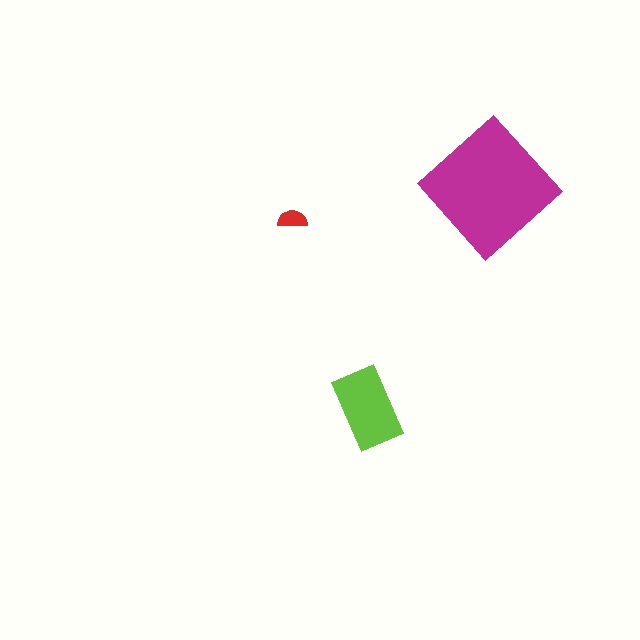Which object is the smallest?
The red semicircle.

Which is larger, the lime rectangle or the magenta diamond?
The magenta diamond.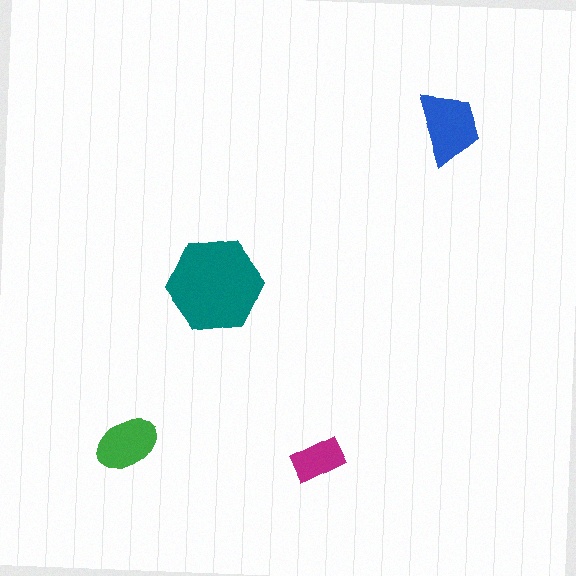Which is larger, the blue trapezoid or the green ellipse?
The blue trapezoid.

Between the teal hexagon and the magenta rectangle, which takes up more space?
The teal hexagon.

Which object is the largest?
The teal hexagon.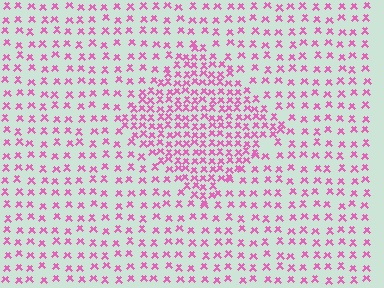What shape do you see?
I see a diamond.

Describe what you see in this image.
The image contains small pink elements arranged at two different densities. A diamond-shaped region is visible where the elements are more densely packed than the surrounding area.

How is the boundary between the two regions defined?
The boundary is defined by a change in element density (approximately 2.1x ratio). All elements are the same color, size, and shape.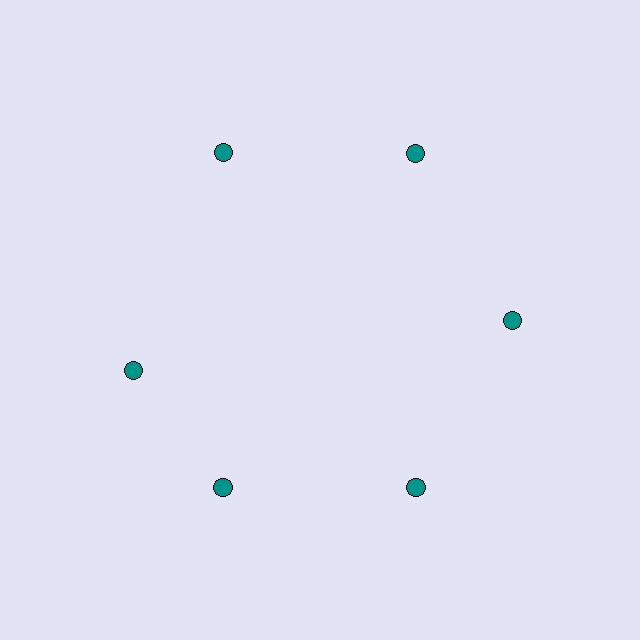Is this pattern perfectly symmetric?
No. The 6 teal circles are arranged in a ring, but one element near the 9 o'clock position is rotated out of alignment along the ring, breaking the 6-fold rotational symmetry.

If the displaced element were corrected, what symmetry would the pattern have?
It would have 6-fold rotational symmetry — the pattern would map onto itself every 60 degrees.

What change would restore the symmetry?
The symmetry would be restored by rotating it back into even spacing with its neighbors so that all 6 circles sit at equal angles and equal distance from the center.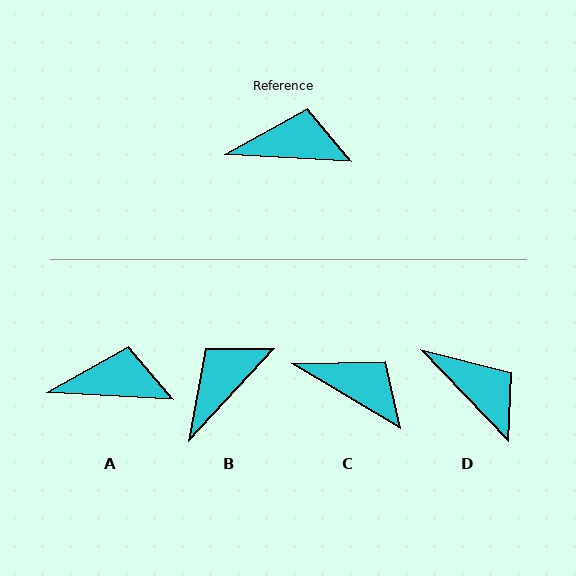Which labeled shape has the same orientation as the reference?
A.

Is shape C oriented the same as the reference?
No, it is off by about 27 degrees.